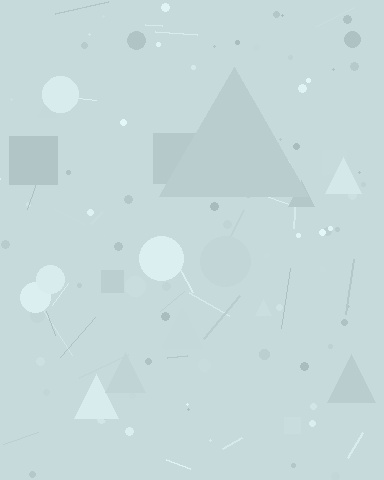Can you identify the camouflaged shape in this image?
The camouflaged shape is a triangle.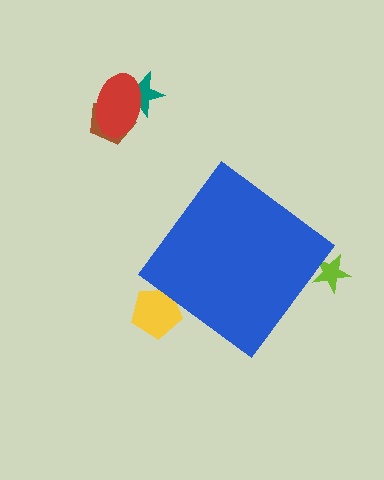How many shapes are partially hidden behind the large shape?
2 shapes are partially hidden.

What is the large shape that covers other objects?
A blue diamond.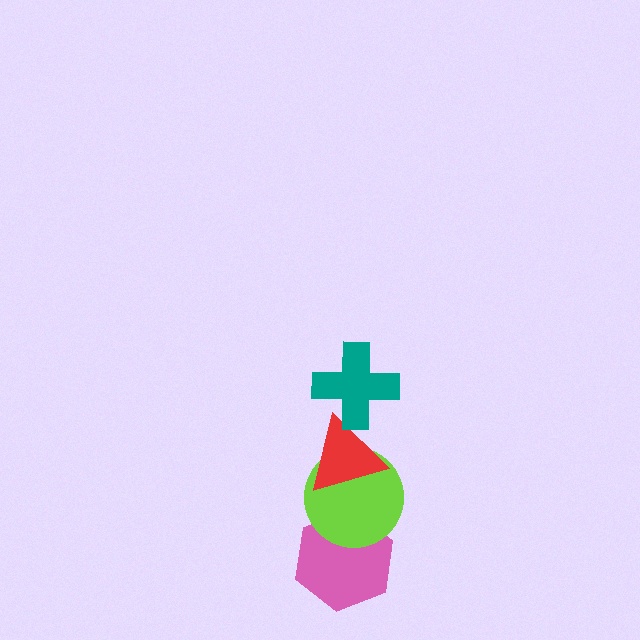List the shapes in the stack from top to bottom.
From top to bottom: the teal cross, the red triangle, the lime circle, the pink hexagon.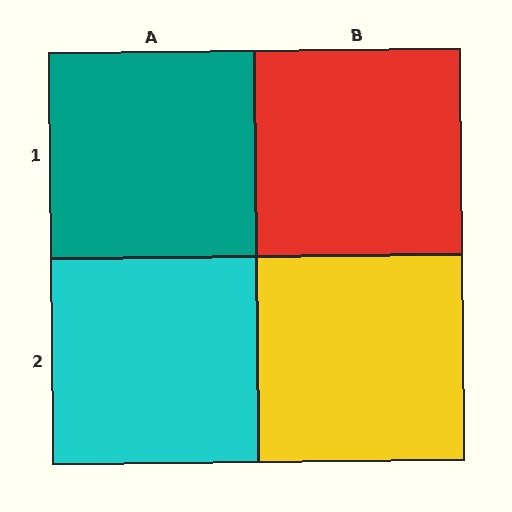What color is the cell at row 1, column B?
Red.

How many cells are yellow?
1 cell is yellow.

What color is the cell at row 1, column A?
Teal.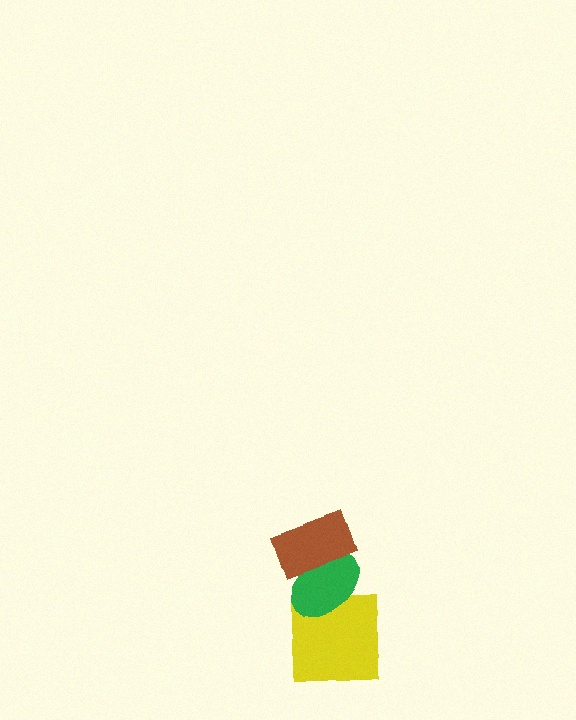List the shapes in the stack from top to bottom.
From top to bottom: the brown rectangle, the green ellipse, the yellow square.